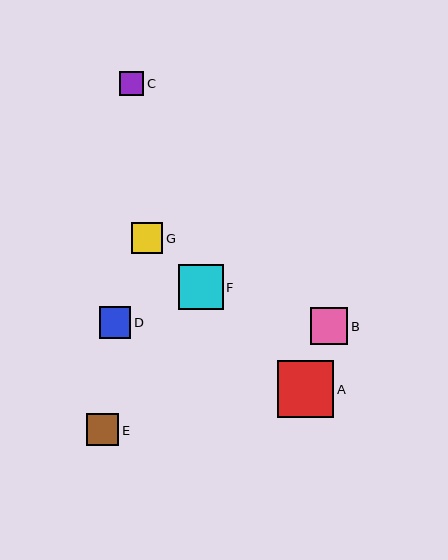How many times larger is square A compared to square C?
Square A is approximately 2.4 times the size of square C.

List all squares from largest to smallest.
From largest to smallest: A, F, B, E, D, G, C.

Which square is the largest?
Square A is the largest with a size of approximately 57 pixels.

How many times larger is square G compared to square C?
Square G is approximately 1.3 times the size of square C.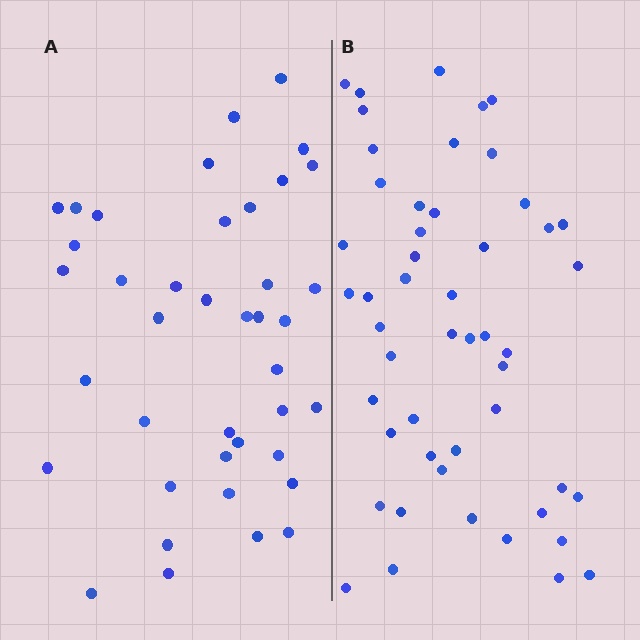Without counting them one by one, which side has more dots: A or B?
Region B (the right region) has more dots.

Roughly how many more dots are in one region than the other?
Region B has roughly 10 or so more dots than region A.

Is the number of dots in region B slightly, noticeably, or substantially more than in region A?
Region B has noticeably more, but not dramatically so. The ratio is roughly 1.2 to 1.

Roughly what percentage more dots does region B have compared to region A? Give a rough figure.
About 25% more.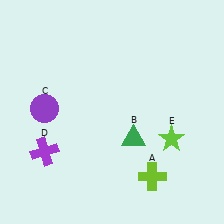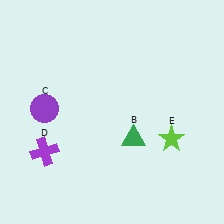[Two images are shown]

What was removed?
The lime cross (A) was removed in Image 2.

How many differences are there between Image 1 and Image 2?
There is 1 difference between the two images.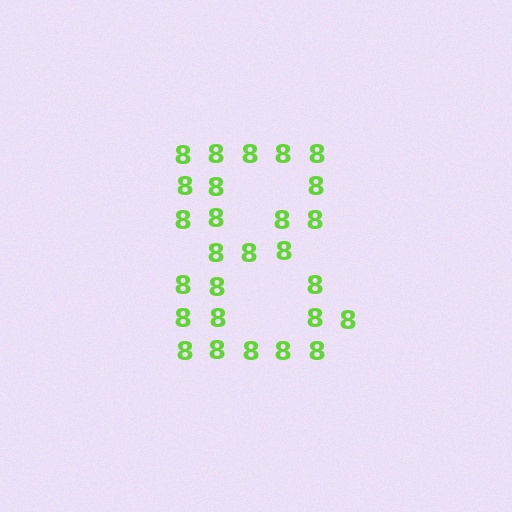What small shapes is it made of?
It is made of small digit 8's.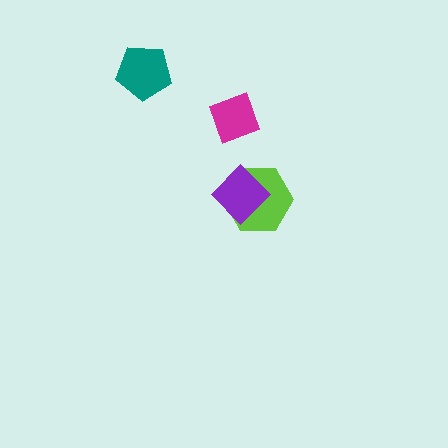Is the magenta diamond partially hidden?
No, no other shape covers it.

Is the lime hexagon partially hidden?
Yes, it is partially covered by another shape.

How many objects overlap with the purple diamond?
1 object overlaps with the purple diamond.